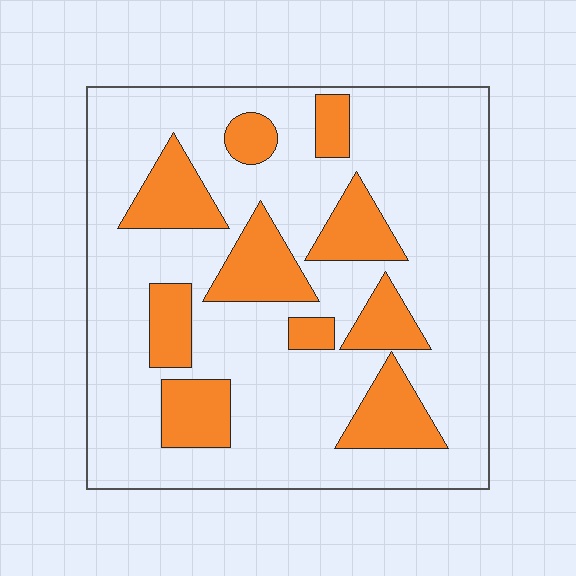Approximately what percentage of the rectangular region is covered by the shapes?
Approximately 25%.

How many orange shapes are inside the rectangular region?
10.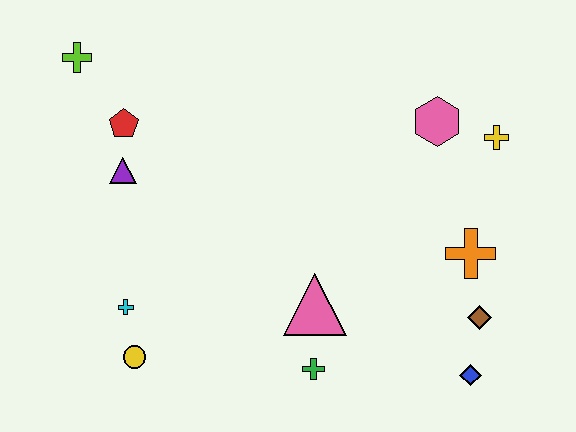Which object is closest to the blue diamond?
The brown diamond is closest to the blue diamond.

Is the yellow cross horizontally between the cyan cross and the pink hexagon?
No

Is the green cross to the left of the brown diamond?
Yes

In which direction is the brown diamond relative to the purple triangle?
The brown diamond is to the right of the purple triangle.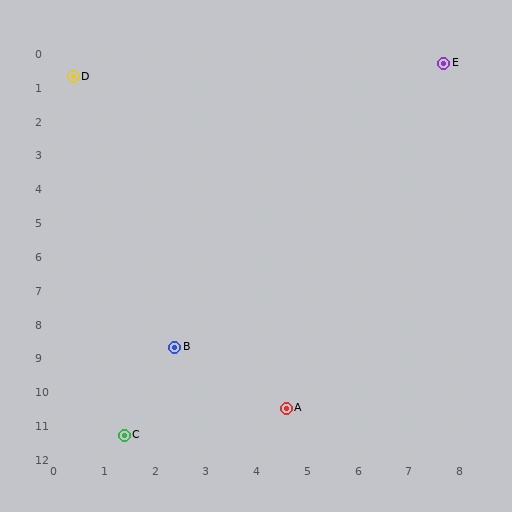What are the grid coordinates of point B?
Point B is at approximately (2.4, 8.7).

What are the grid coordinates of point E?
Point E is at approximately (7.7, 0.3).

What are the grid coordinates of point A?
Point A is at approximately (4.6, 10.5).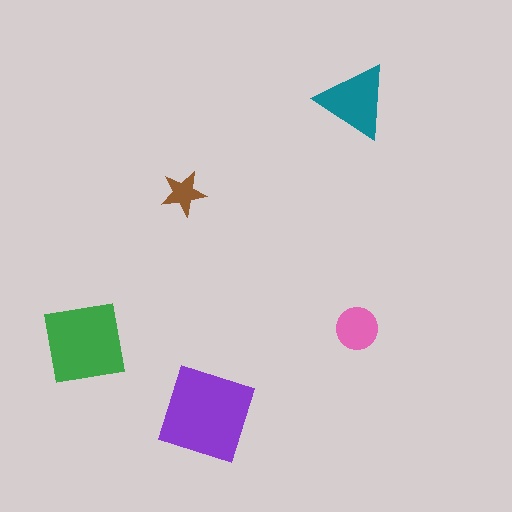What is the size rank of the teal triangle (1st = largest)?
3rd.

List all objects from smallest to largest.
The brown star, the pink circle, the teal triangle, the green square, the purple square.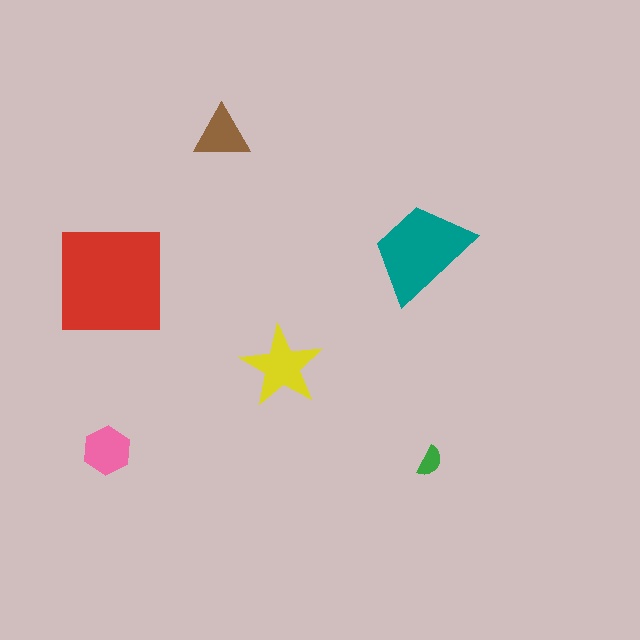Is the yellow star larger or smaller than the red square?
Smaller.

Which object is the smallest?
The green semicircle.